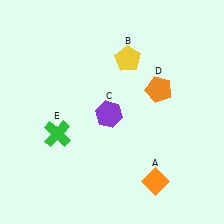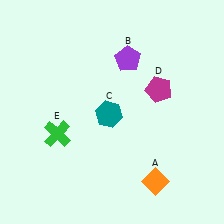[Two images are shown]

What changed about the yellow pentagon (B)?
In Image 1, B is yellow. In Image 2, it changed to purple.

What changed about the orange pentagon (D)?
In Image 1, D is orange. In Image 2, it changed to magenta.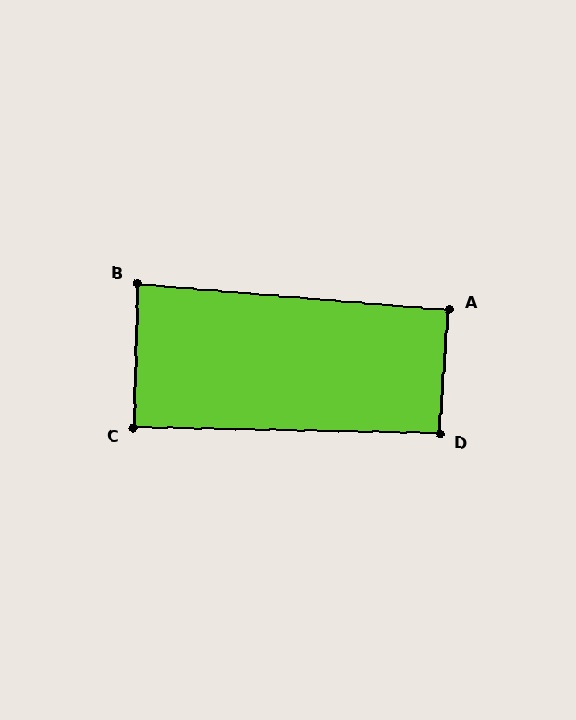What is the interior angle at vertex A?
Approximately 91 degrees (approximately right).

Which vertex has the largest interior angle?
D, at approximately 93 degrees.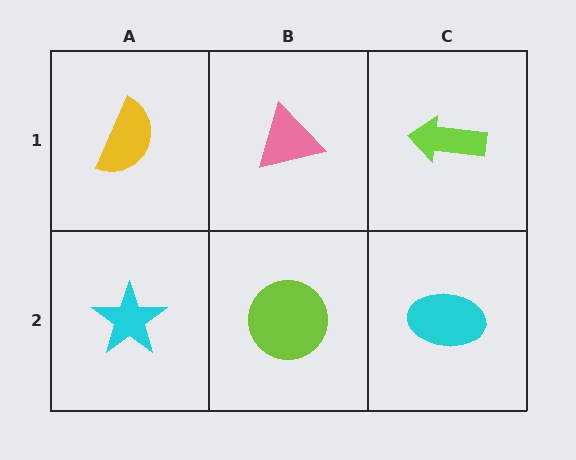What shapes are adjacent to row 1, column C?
A cyan ellipse (row 2, column C), a pink triangle (row 1, column B).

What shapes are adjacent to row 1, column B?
A lime circle (row 2, column B), a yellow semicircle (row 1, column A), a lime arrow (row 1, column C).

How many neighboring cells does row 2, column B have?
3.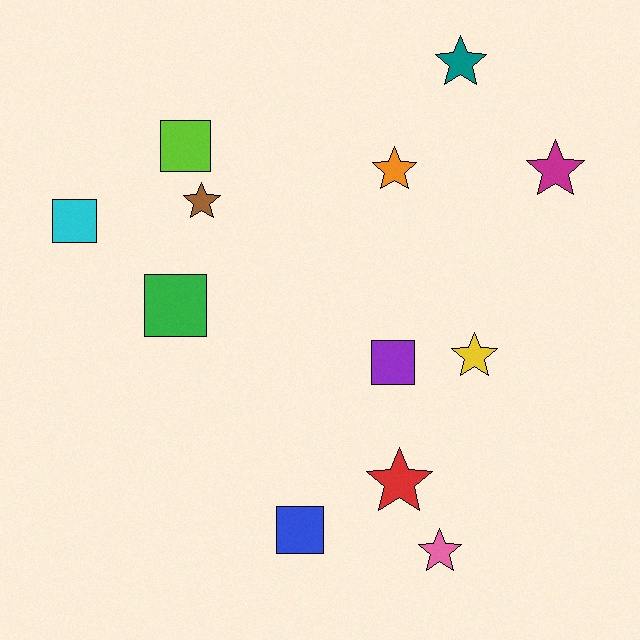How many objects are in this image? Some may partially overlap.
There are 12 objects.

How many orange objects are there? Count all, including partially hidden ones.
There is 1 orange object.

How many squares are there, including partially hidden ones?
There are 5 squares.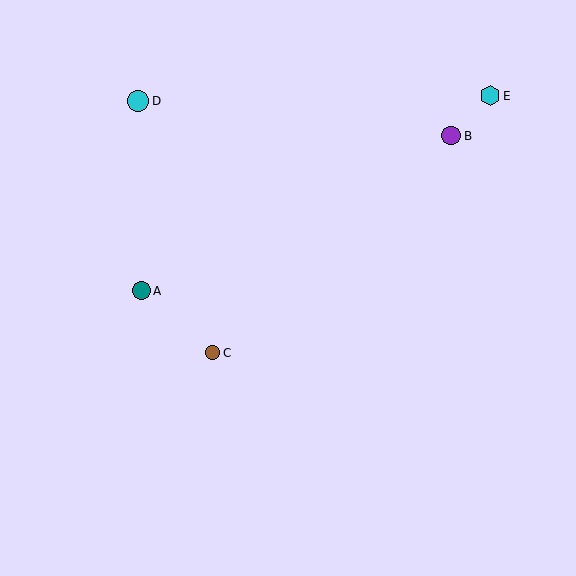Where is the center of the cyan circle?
The center of the cyan circle is at (138, 101).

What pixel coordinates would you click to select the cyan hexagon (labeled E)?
Click at (490, 96) to select the cyan hexagon E.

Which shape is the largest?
The cyan circle (labeled D) is the largest.